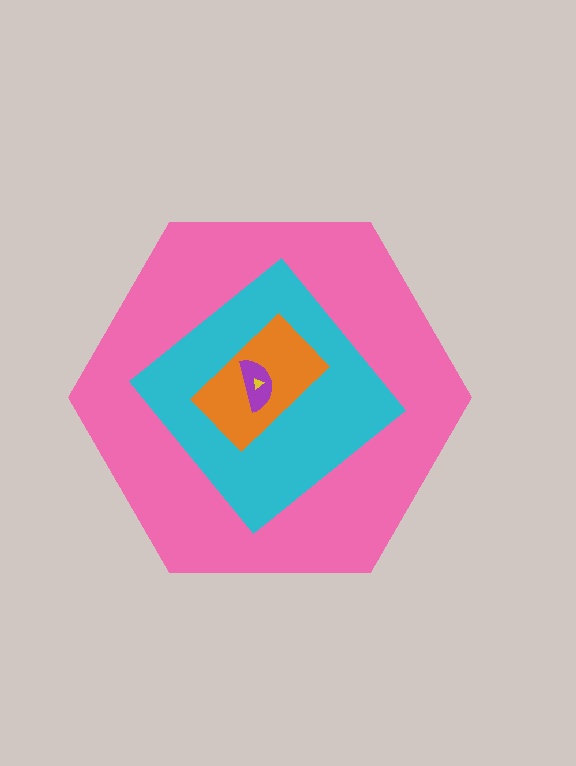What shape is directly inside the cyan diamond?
The orange rectangle.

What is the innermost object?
The yellow triangle.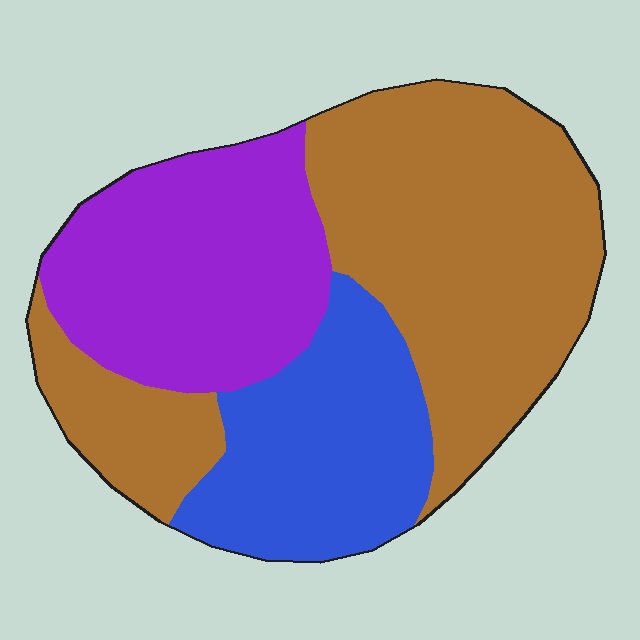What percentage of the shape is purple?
Purple covers roughly 30% of the shape.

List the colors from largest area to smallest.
From largest to smallest: brown, purple, blue.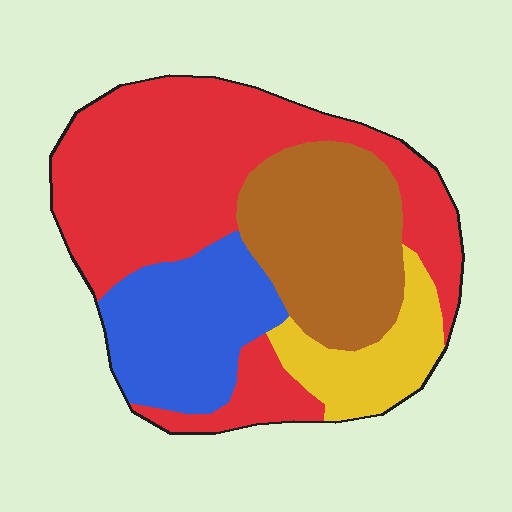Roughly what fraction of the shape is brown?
Brown takes up about one quarter (1/4) of the shape.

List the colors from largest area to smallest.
From largest to smallest: red, brown, blue, yellow.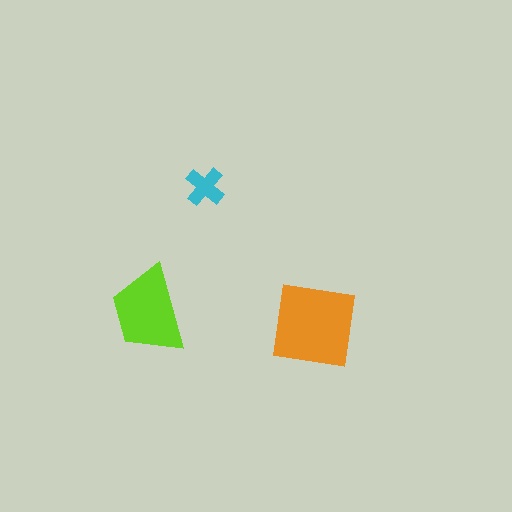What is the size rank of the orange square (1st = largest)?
1st.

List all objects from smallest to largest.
The cyan cross, the lime trapezoid, the orange square.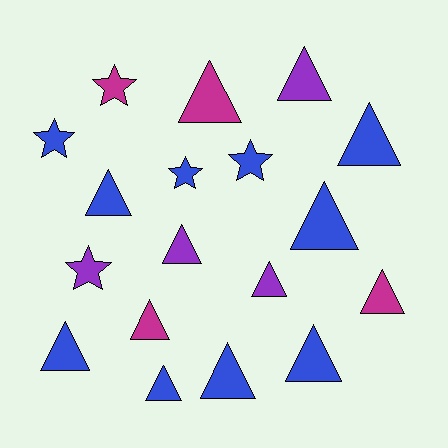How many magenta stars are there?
There is 1 magenta star.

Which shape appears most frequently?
Triangle, with 13 objects.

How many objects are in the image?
There are 18 objects.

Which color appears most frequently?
Blue, with 10 objects.